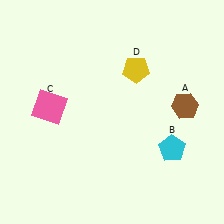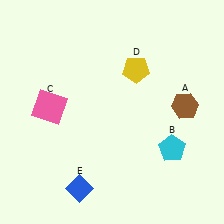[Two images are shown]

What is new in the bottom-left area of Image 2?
A blue diamond (E) was added in the bottom-left area of Image 2.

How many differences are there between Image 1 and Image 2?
There is 1 difference between the two images.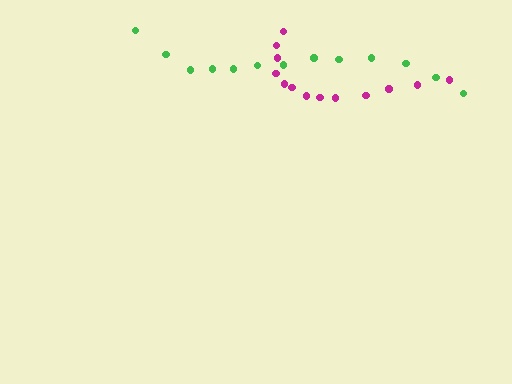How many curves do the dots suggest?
There are 2 distinct paths.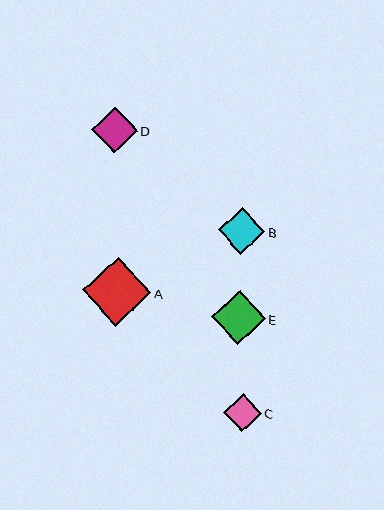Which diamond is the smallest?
Diamond C is the smallest with a size of approximately 38 pixels.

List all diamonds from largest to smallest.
From largest to smallest: A, E, B, D, C.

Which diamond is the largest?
Diamond A is the largest with a size of approximately 68 pixels.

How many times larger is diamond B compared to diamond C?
Diamond B is approximately 1.2 times the size of diamond C.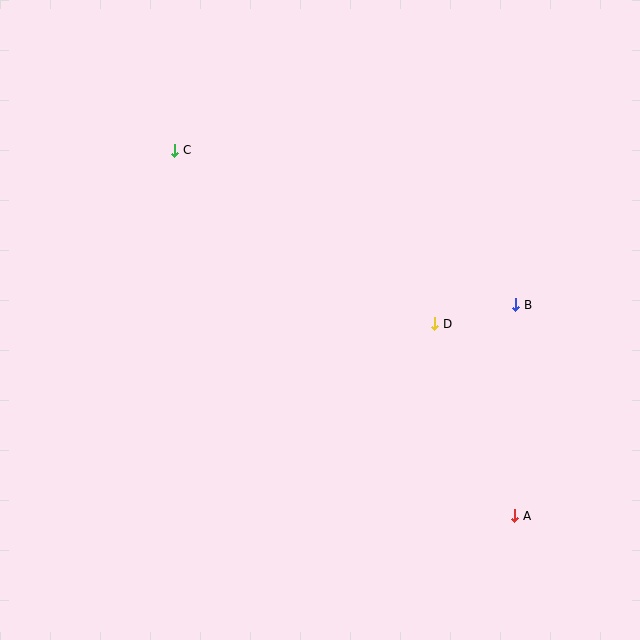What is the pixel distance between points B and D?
The distance between B and D is 83 pixels.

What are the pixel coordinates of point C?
Point C is at (175, 150).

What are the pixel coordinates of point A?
Point A is at (515, 516).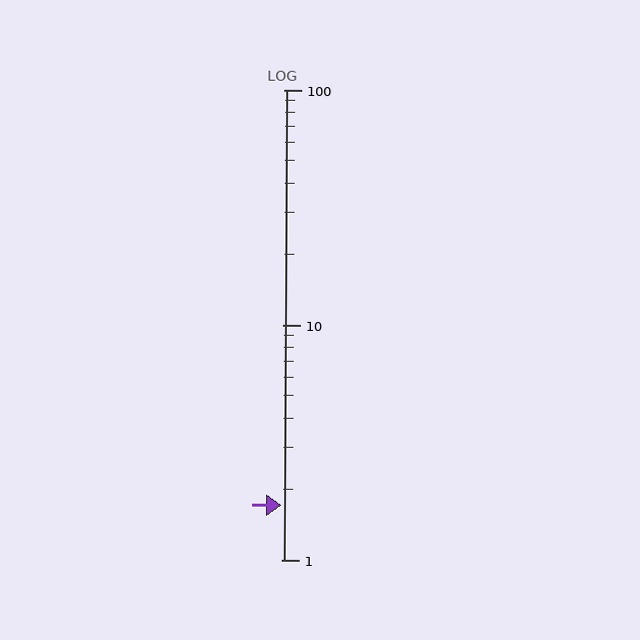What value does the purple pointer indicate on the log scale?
The pointer indicates approximately 1.7.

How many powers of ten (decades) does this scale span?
The scale spans 2 decades, from 1 to 100.